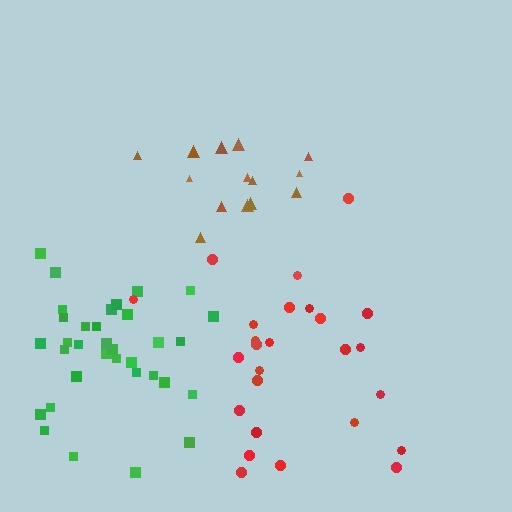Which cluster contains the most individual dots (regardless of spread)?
Green (34).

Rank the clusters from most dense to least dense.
green, brown, red.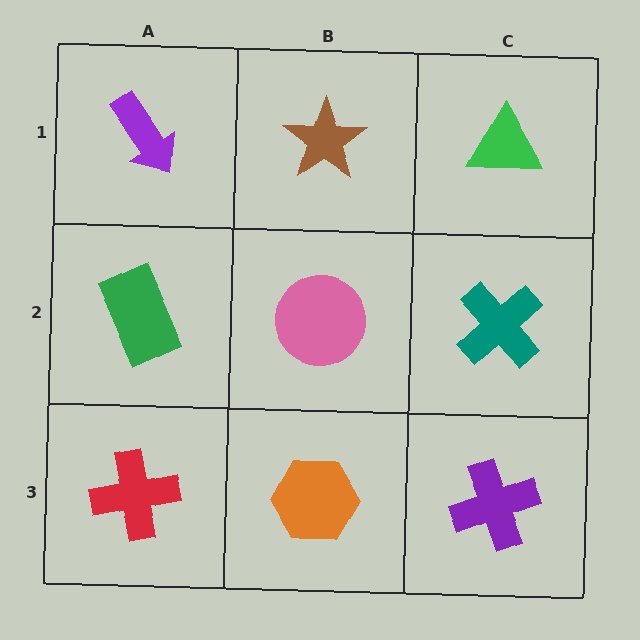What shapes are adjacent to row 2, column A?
A purple arrow (row 1, column A), a red cross (row 3, column A), a pink circle (row 2, column B).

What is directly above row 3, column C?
A teal cross.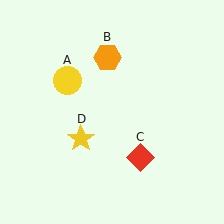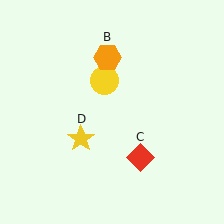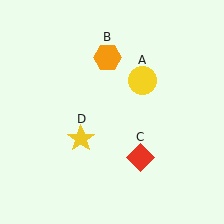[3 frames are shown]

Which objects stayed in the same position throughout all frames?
Orange hexagon (object B) and red diamond (object C) and yellow star (object D) remained stationary.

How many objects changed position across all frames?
1 object changed position: yellow circle (object A).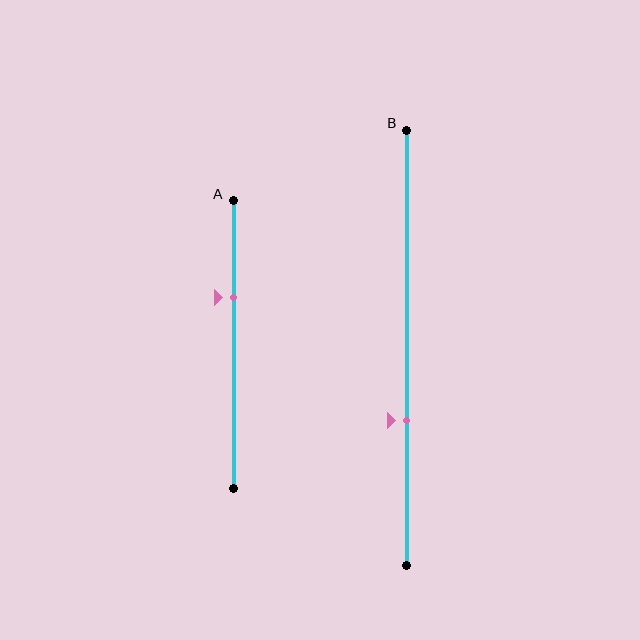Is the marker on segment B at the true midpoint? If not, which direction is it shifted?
No, the marker on segment B is shifted downward by about 17% of the segment length.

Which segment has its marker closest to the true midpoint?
Segment A has its marker closest to the true midpoint.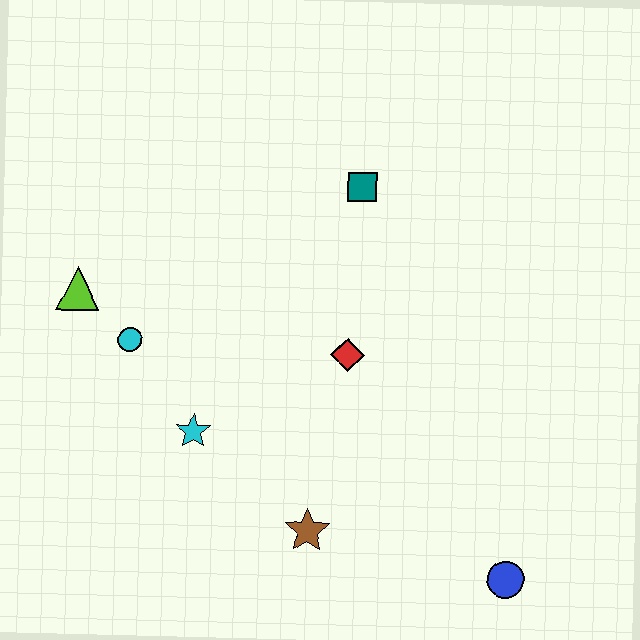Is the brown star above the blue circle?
Yes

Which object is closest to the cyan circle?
The lime triangle is closest to the cyan circle.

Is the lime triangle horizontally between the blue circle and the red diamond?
No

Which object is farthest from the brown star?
The teal square is farthest from the brown star.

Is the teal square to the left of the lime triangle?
No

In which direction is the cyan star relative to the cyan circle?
The cyan star is below the cyan circle.